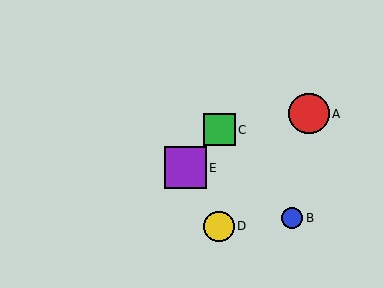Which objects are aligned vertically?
Objects C, D are aligned vertically.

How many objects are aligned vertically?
2 objects (C, D) are aligned vertically.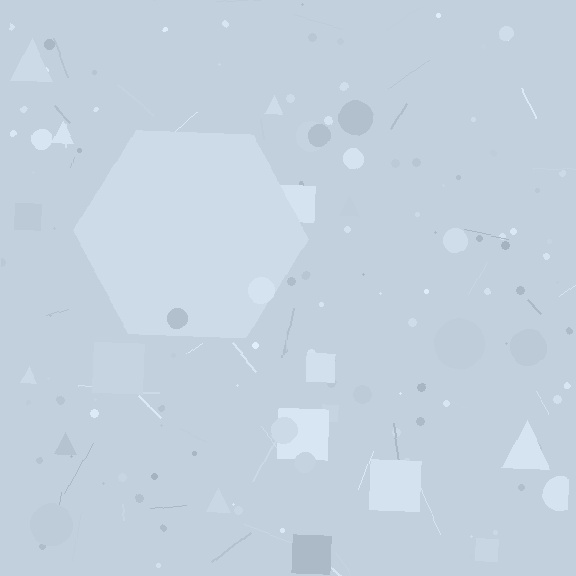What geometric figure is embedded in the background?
A hexagon is embedded in the background.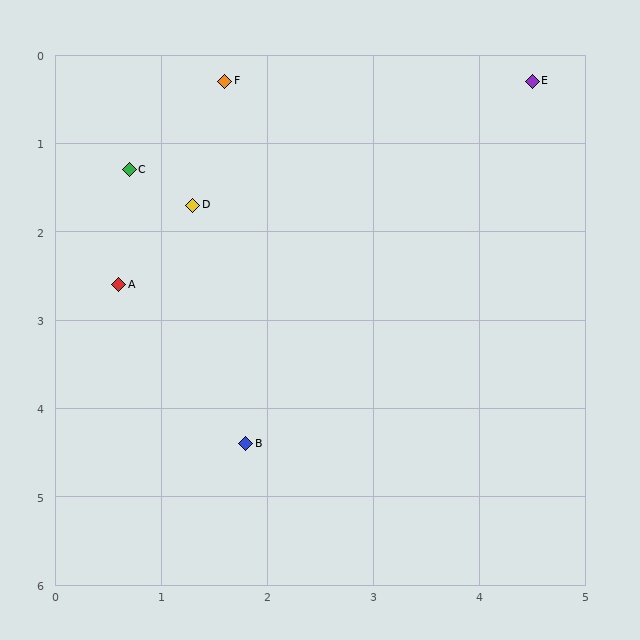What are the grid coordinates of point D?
Point D is at approximately (1.3, 1.7).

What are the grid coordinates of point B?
Point B is at approximately (1.8, 4.4).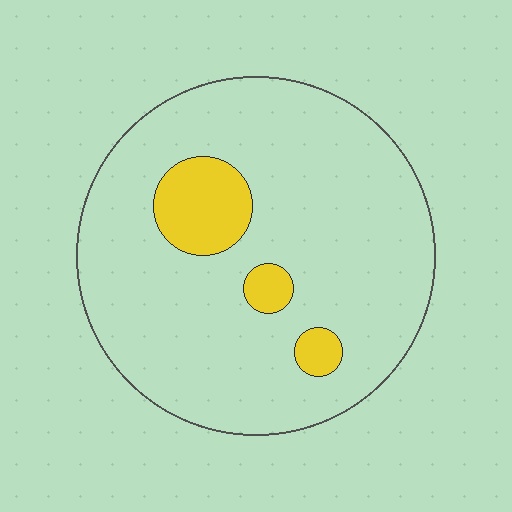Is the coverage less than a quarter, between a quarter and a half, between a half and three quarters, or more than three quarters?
Less than a quarter.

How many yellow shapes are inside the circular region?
3.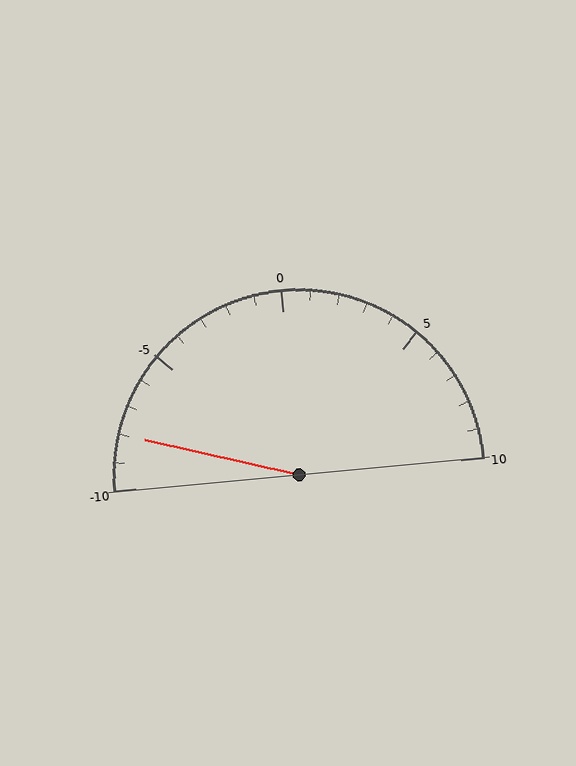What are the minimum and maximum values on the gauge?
The gauge ranges from -10 to 10.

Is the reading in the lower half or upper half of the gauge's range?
The reading is in the lower half of the range (-10 to 10).